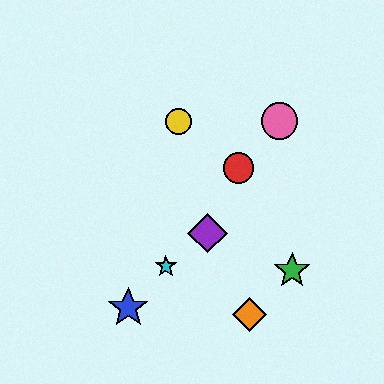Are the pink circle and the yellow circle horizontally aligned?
Yes, both are at y≈121.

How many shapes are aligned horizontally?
2 shapes (the yellow circle, the pink circle) are aligned horizontally.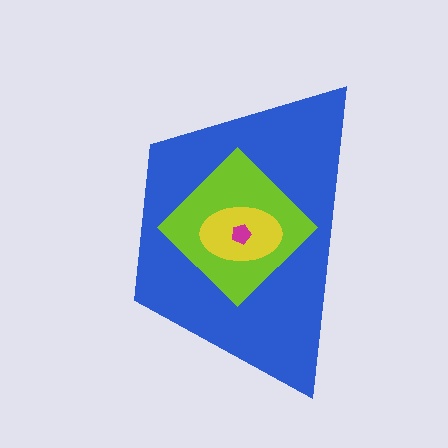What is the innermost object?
The magenta pentagon.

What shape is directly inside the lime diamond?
The yellow ellipse.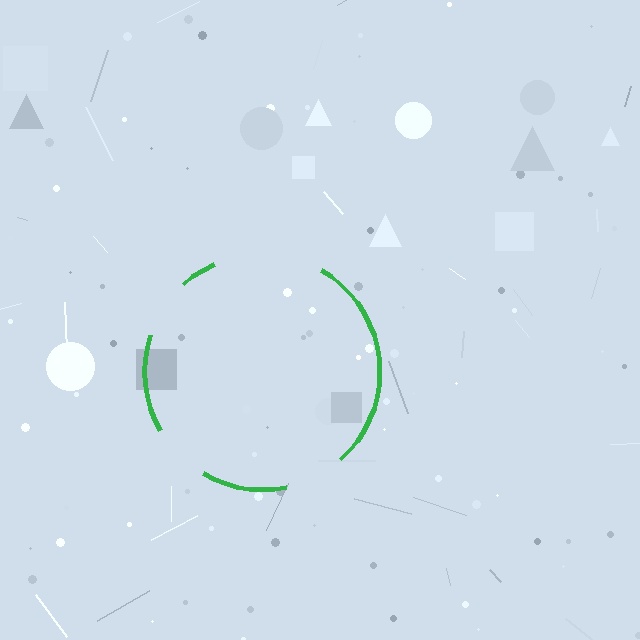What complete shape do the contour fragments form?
The contour fragments form a circle.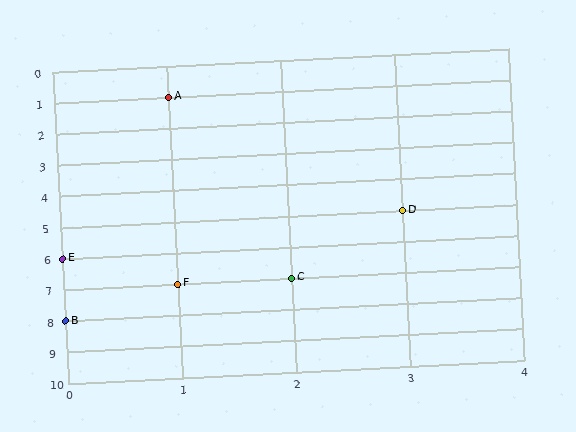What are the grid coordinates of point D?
Point D is at grid coordinates (3, 5).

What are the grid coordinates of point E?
Point E is at grid coordinates (0, 6).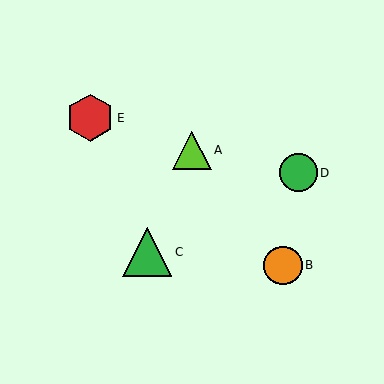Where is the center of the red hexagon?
The center of the red hexagon is at (90, 118).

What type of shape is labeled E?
Shape E is a red hexagon.